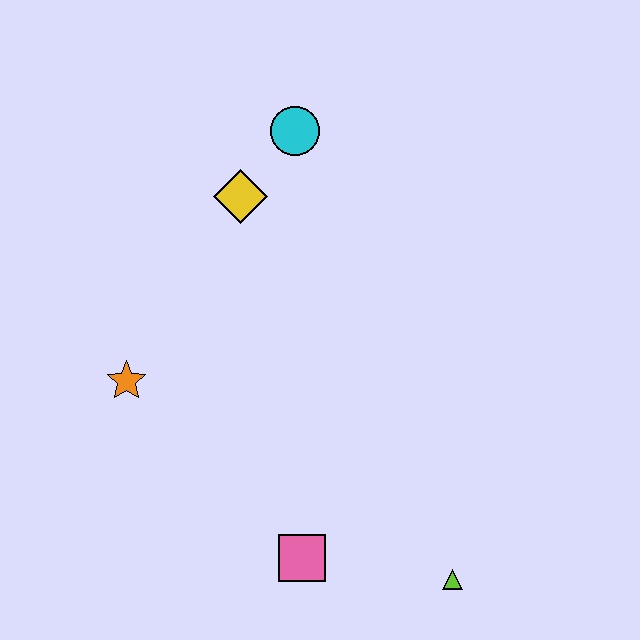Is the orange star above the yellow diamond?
No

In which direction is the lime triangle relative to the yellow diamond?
The lime triangle is below the yellow diamond.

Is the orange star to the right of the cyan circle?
No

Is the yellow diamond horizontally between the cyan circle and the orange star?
Yes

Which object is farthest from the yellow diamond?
The lime triangle is farthest from the yellow diamond.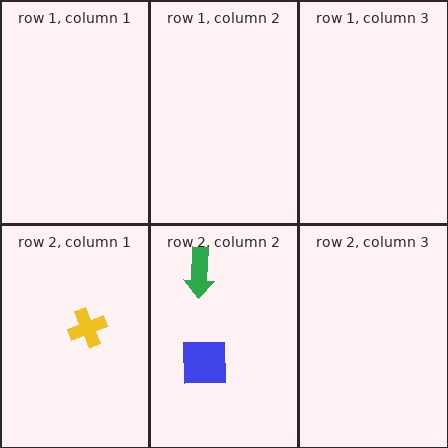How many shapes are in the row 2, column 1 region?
1.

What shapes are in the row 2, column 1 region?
The yellow cross.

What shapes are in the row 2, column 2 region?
The blue square, the green arrow.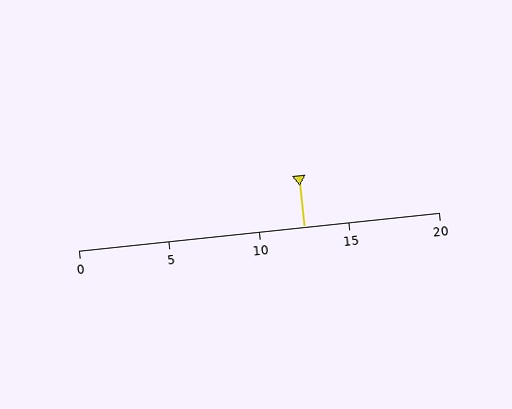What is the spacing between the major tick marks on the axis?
The major ticks are spaced 5 apart.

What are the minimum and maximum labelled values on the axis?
The axis runs from 0 to 20.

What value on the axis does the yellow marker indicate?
The marker indicates approximately 12.5.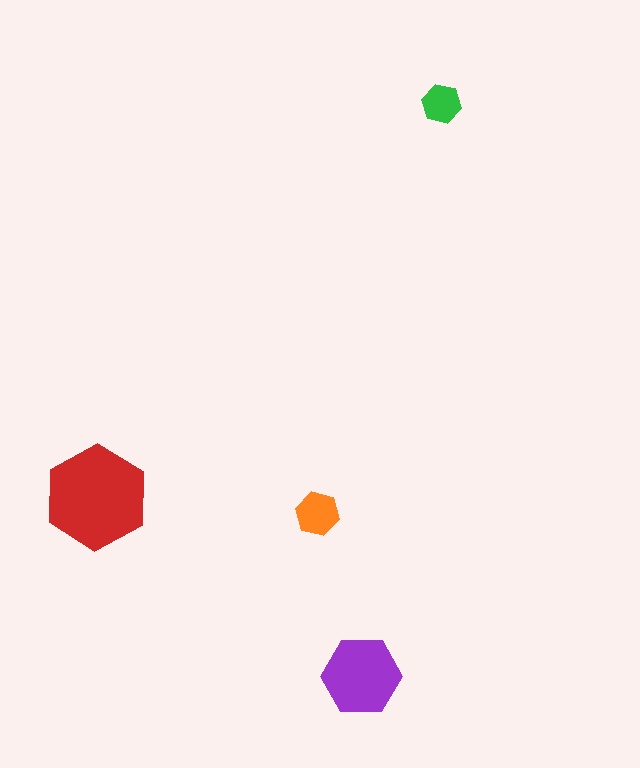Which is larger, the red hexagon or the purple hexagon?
The red one.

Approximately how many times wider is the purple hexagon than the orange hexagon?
About 2 times wider.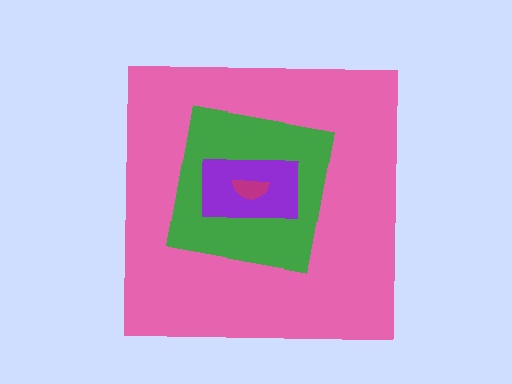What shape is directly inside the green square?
The purple rectangle.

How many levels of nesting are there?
4.